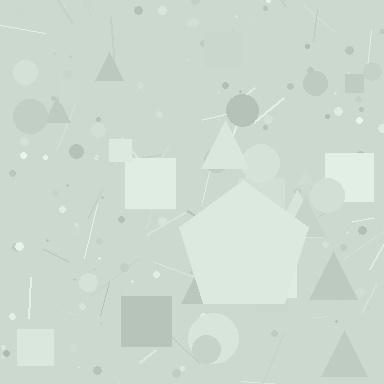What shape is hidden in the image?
A pentagon is hidden in the image.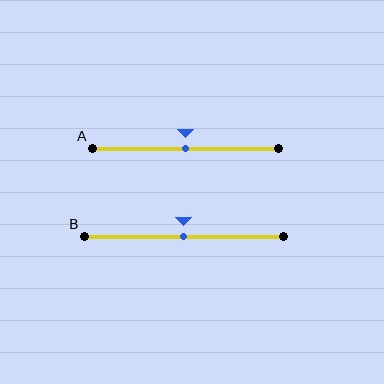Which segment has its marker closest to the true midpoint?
Segment A has its marker closest to the true midpoint.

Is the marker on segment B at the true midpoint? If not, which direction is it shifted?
Yes, the marker on segment B is at the true midpoint.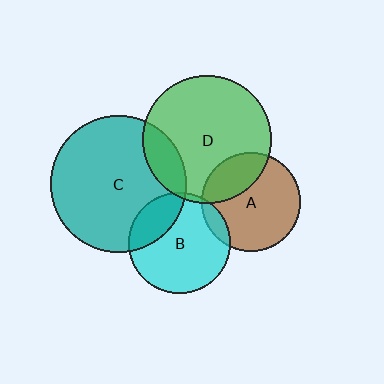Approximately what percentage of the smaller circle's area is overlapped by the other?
Approximately 30%.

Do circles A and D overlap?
Yes.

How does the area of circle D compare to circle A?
Approximately 1.7 times.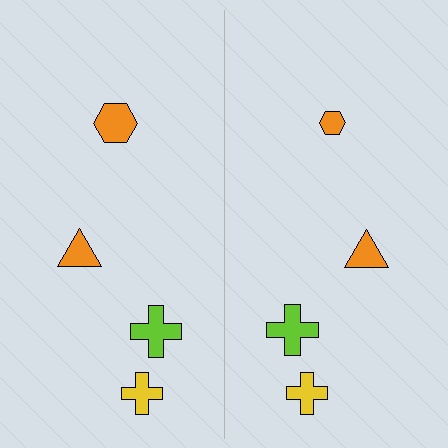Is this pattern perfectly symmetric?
No, the pattern is not perfectly symmetric. The orange hexagon on the right side has a different size than its mirror counterpart.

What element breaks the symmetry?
The orange hexagon on the right side has a different size than its mirror counterpart.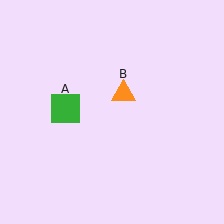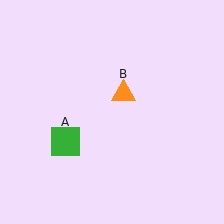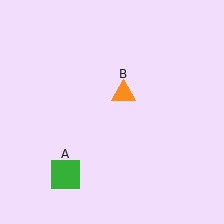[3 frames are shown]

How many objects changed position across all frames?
1 object changed position: green square (object A).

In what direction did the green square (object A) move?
The green square (object A) moved down.